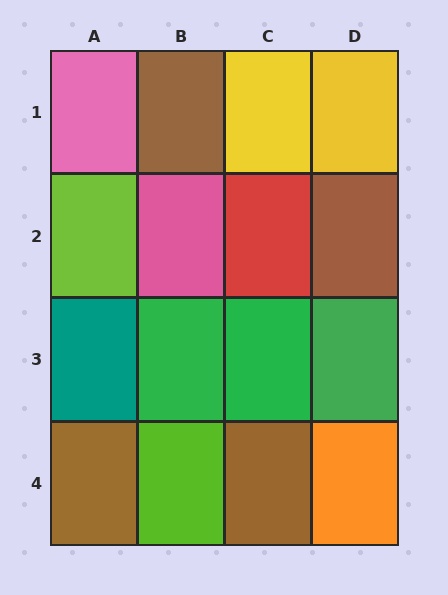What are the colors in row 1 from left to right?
Pink, brown, yellow, yellow.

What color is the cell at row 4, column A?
Brown.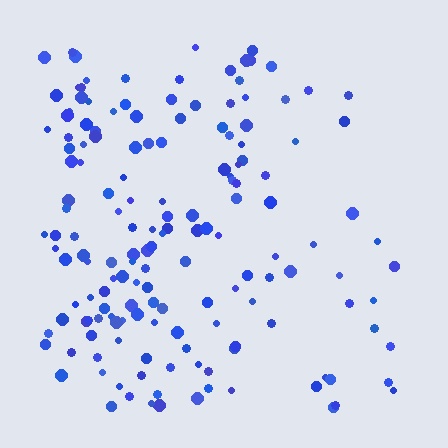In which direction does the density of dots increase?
From right to left, with the left side densest.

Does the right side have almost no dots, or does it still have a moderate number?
Still a moderate number, just noticeably fewer than the left.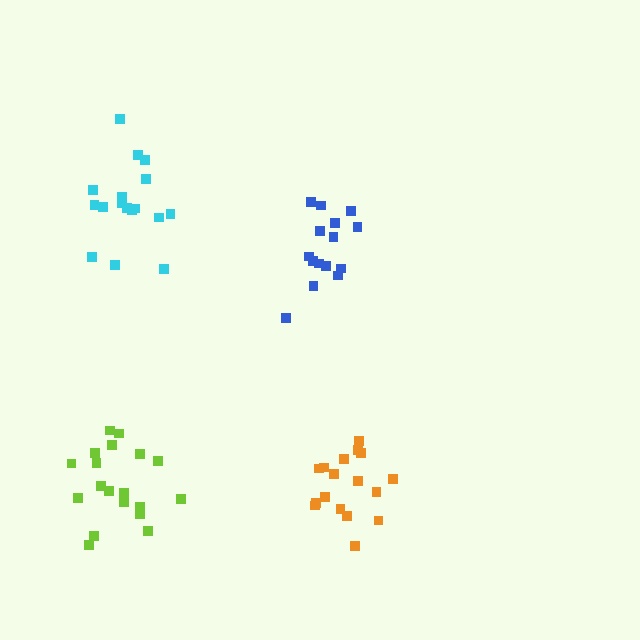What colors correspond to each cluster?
The clusters are colored: lime, blue, cyan, orange.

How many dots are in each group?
Group 1: 19 dots, Group 2: 15 dots, Group 3: 17 dots, Group 4: 18 dots (69 total).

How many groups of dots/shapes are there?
There are 4 groups.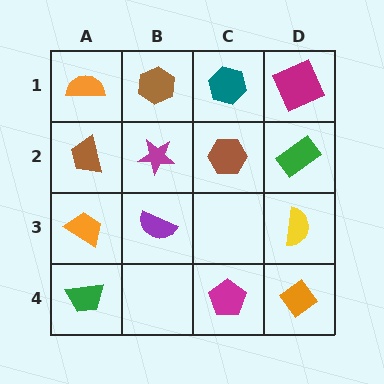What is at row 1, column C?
A teal hexagon.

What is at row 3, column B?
A purple semicircle.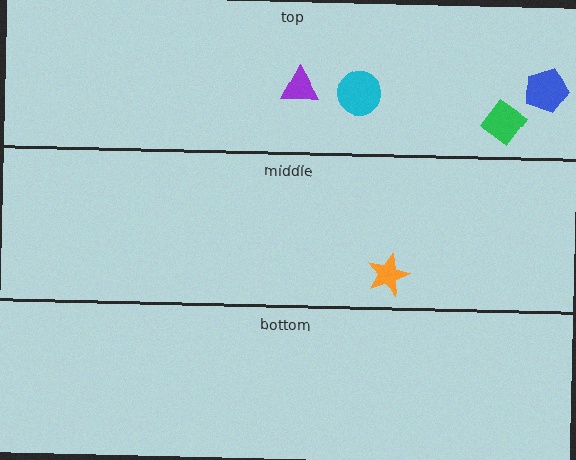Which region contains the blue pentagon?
The top region.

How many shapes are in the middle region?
1.